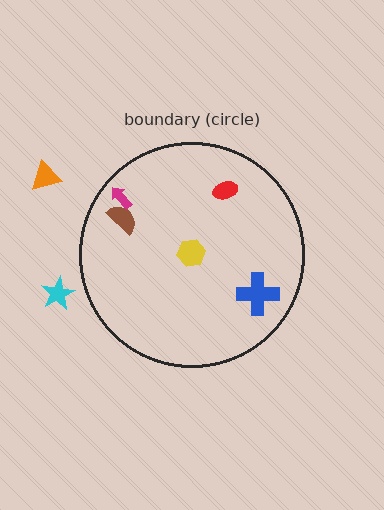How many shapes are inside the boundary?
5 inside, 2 outside.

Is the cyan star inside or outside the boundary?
Outside.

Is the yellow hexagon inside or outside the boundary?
Inside.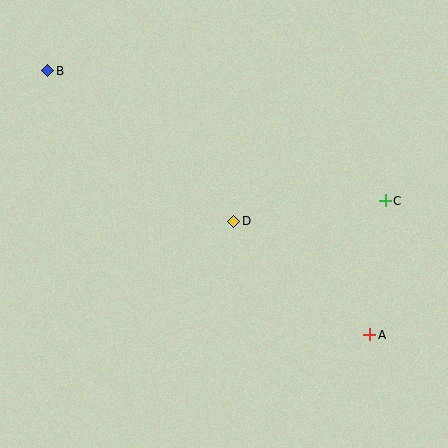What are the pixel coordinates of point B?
Point B is at (48, 71).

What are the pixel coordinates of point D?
Point D is at (234, 221).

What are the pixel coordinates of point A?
Point A is at (370, 335).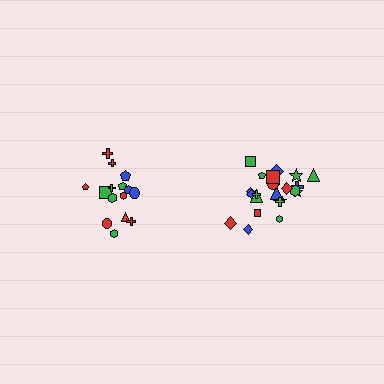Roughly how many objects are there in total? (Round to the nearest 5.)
Roughly 40 objects in total.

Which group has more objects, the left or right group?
The right group.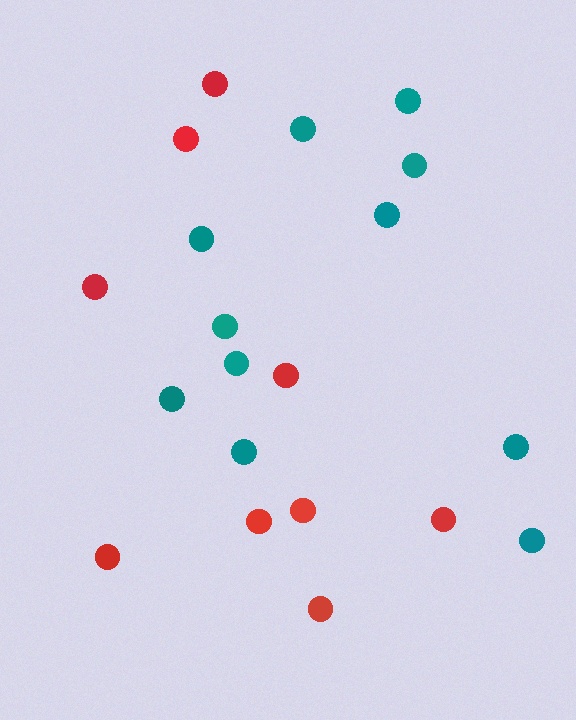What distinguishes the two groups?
There are 2 groups: one group of teal circles (11) and one group of red circles (9).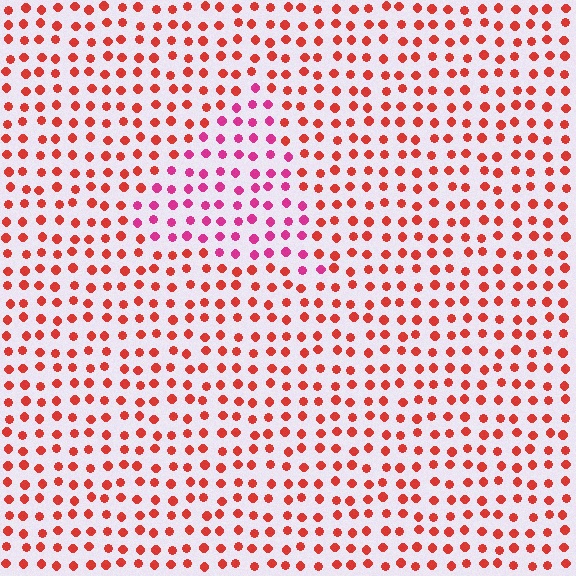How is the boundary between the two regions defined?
The boundary is defined purely by a slight shift in hue (about 37 degrees). Spacing, size, and orientation are identical on both sides.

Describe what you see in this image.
The image is filled with small red elements in a uniform arrangement. A triangle-shaped region is visible where the elements are tinted to a slightly different hue, forming a subtle color boundary.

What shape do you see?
I see a triangle.